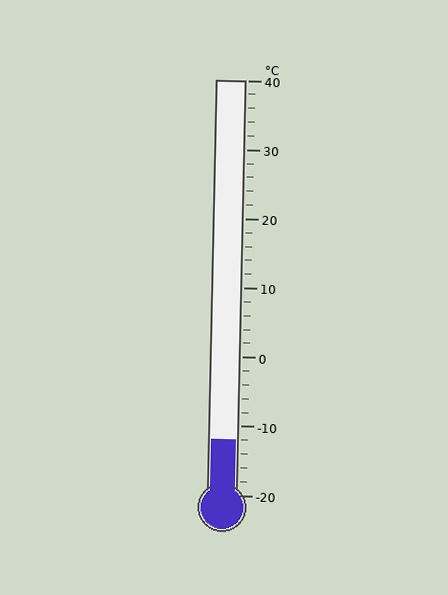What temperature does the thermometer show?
The thermometer shows approximately -12°C.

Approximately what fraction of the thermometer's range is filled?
The thermometer is filled to approximately 15% of its range.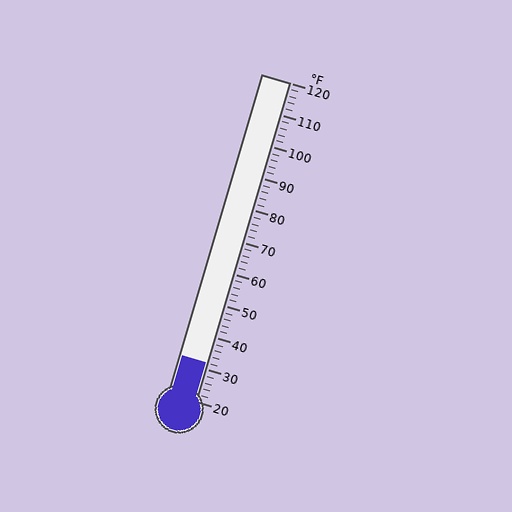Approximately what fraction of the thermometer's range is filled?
The thermometer is filled to approximately 10% of its range.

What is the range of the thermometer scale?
The thermometer scale ranges from 20°F to 120°F.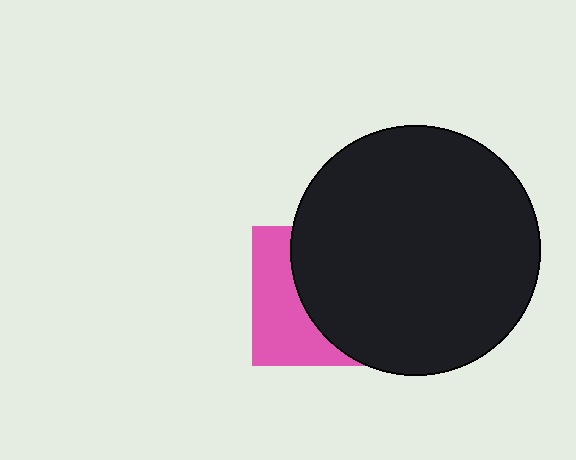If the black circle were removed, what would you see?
You would see the complete pink square.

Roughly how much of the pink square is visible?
A small part of it is visible (roughly 40%).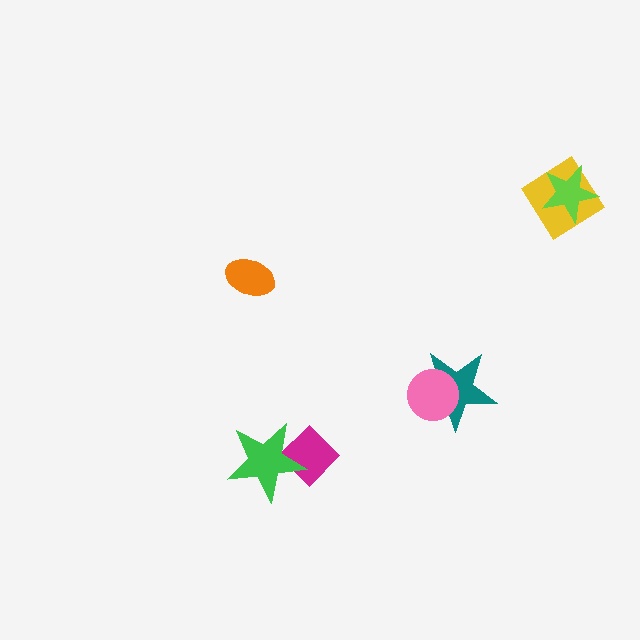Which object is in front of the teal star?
The pink circle is in front of the teal star.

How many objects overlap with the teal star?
1 object overlaps with the teal star.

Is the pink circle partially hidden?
No, no other shape covers it.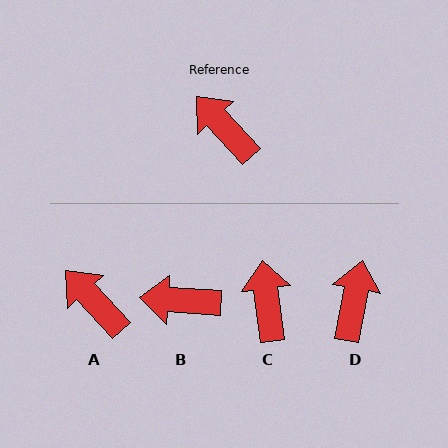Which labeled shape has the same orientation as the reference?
A.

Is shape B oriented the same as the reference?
No, it is off by about 44 degrees.